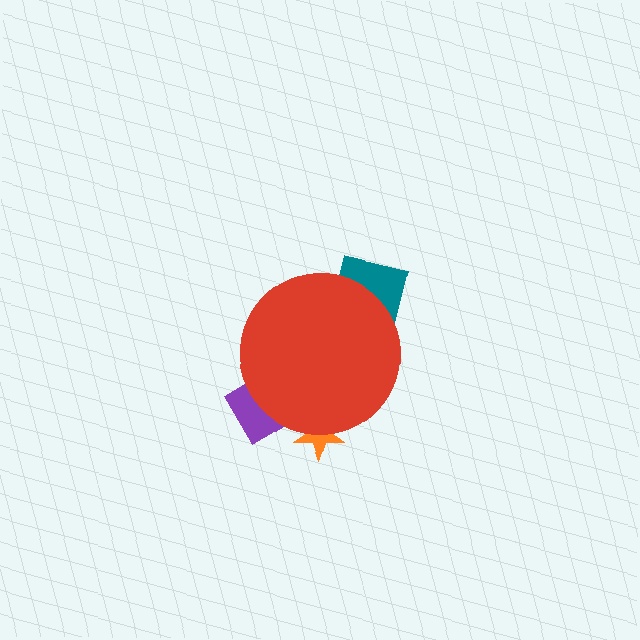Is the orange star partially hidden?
Yes, the orange star is partially hidden behind the red circle.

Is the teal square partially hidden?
Yes, the teal square is partially hidden behind the red circle.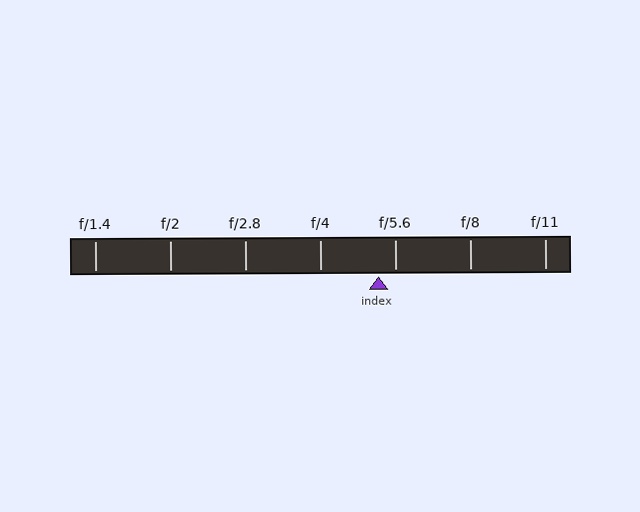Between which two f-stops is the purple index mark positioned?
The index mark is between f/4 and f/5.6.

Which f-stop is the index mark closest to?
The index mark is closest to f/5.6.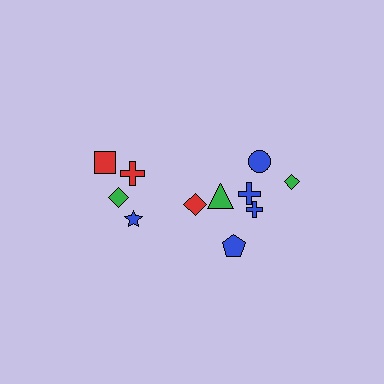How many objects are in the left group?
There are 4 objects.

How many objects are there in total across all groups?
There are 11 objects.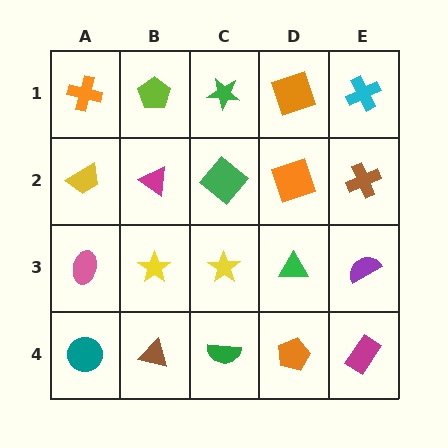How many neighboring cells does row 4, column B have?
3.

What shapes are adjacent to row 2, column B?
A lime pentagon (row 1, column B), a yellow star (row 3, column B), a yellow trapezoid (row 2, column A), a green diamond (row 2, column C).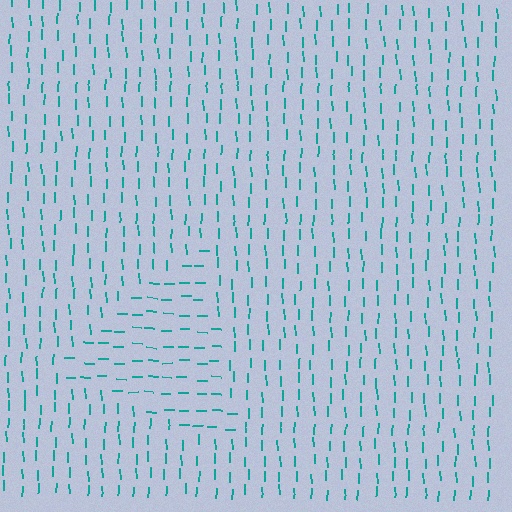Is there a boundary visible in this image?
Yes, there is a texture boundary formed by a change in line orientation.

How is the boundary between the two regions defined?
The boundary is defined purely by a change in line orientation (approximately 87 degrees difference). All lines are the same color and thickness.